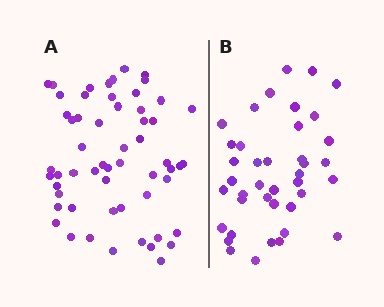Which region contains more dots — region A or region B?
Region A (the left region) has more dots.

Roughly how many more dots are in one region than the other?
Region A has approximately 15 more dots than region B.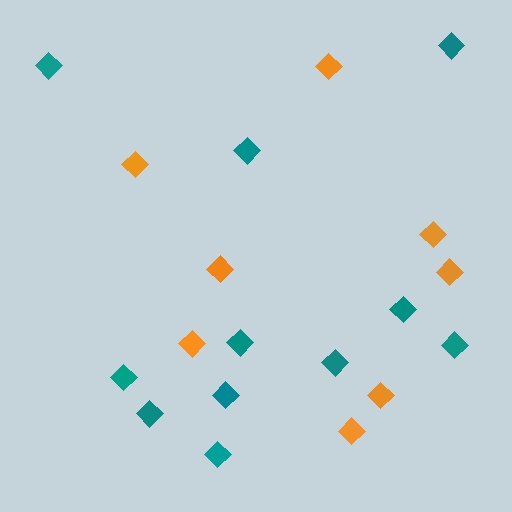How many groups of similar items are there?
There are 2 groups: one group of orange diamonds (8) and one group of teal diamonds (11).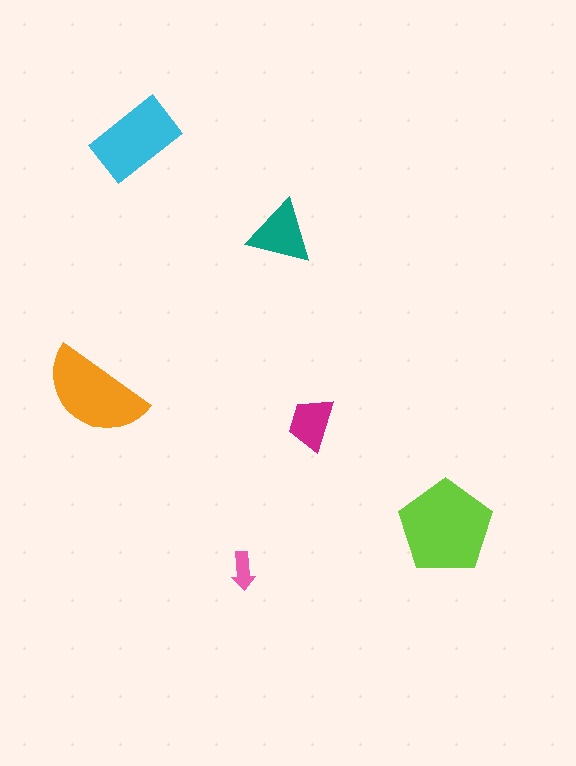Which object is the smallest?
The pink arrow.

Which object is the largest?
The lime pentagon.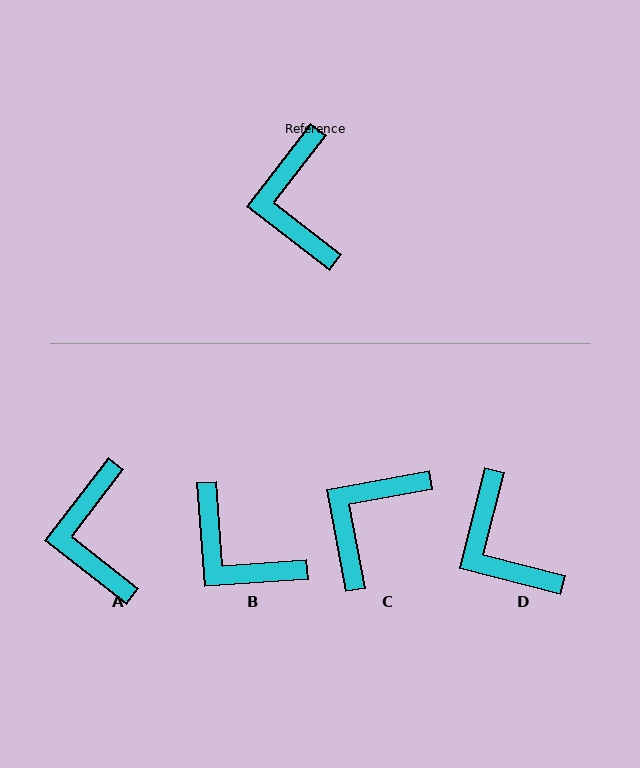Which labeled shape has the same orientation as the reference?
A.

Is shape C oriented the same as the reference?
No, it is off by about 42 degrees.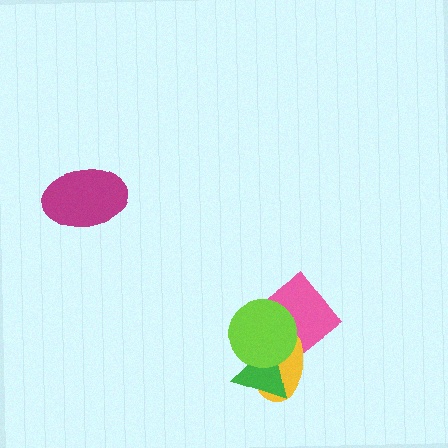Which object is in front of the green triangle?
The lime circle is in front of the green triangle.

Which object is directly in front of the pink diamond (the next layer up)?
The yellow ellipse is directly in front of the pink diamond.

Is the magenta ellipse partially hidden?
No, no other shape covers it.